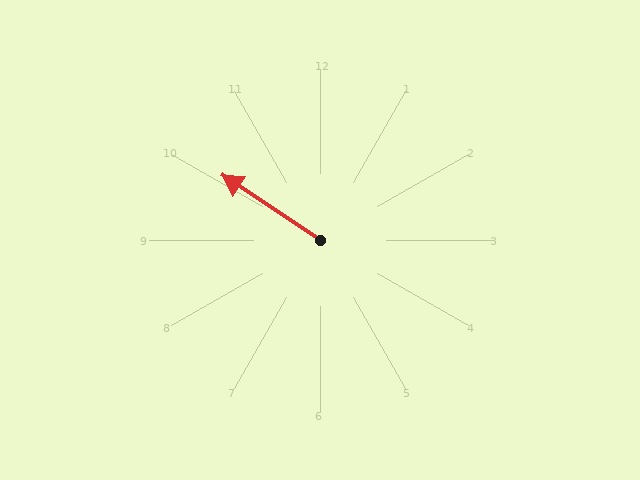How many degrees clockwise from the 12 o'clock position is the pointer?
Approximately 303 degrees.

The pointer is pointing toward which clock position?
Roughly 10 o'clock.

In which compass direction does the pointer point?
Northwest.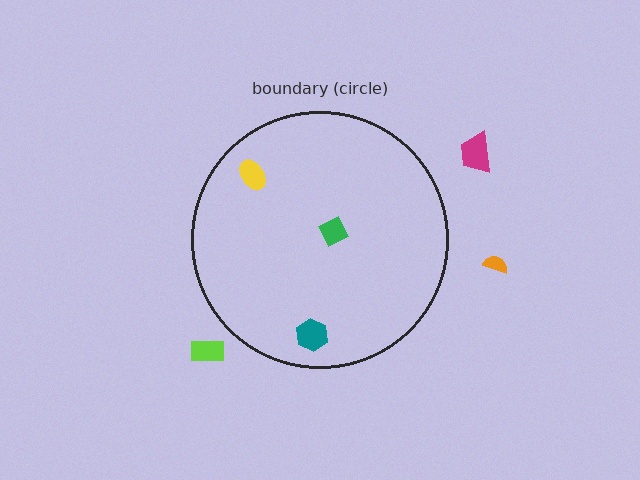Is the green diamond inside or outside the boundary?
Inside.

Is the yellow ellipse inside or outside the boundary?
Inside.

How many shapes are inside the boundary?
3 inside, 3 outside.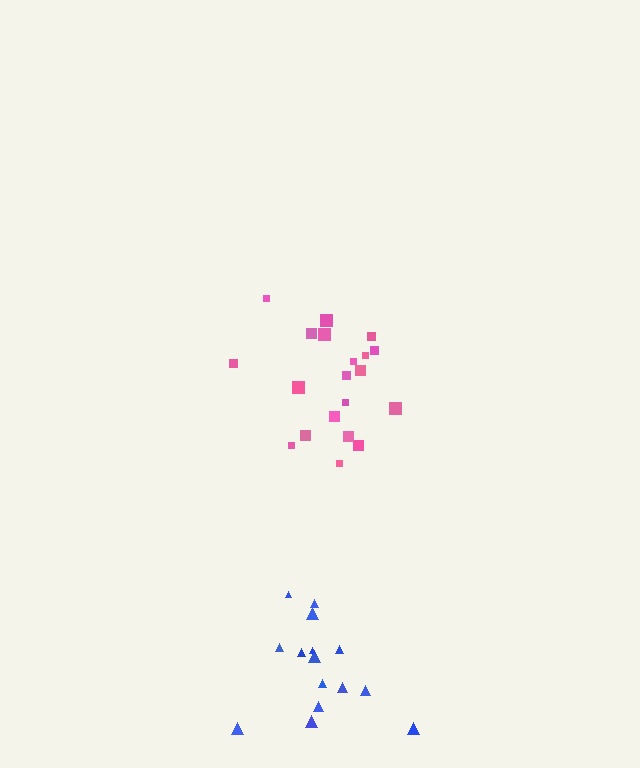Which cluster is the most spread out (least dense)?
Pink.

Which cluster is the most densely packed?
Blue.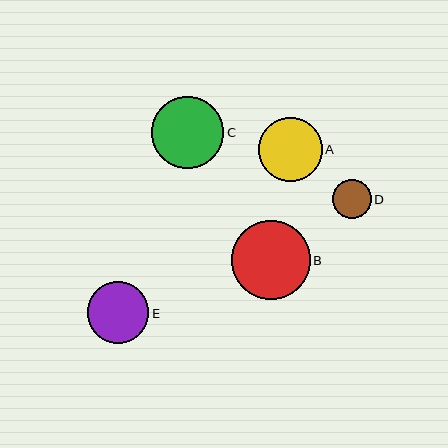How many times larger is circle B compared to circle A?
Circle B is approximately 1.2 times the size of circle A.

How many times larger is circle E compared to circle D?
Circle E is approximately 1.6 times the size of circle D.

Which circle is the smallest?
Circle D is the smallest with a size of approximately 39 pixels.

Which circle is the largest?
Circle B is the largest with a size of approximately 79 pixels.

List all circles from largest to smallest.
From largest to smallest: B, C, A, E, D.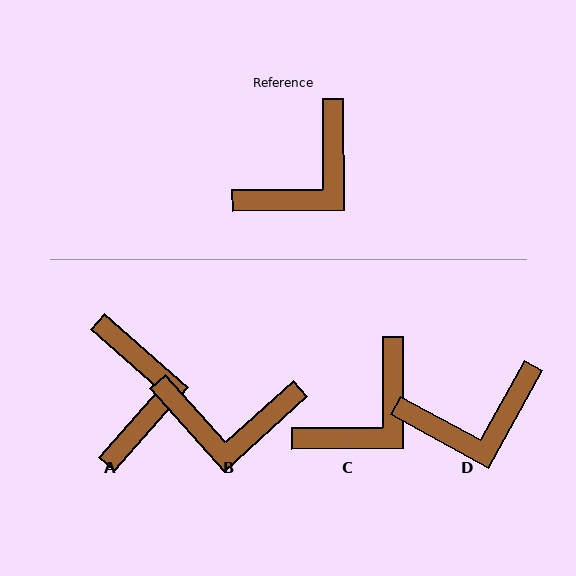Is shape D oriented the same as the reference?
No, it is off by about 29 degrees.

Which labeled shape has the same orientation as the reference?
C.